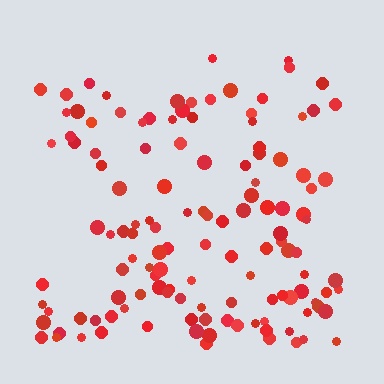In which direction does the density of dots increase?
From top to bottom, with the bottom side densest.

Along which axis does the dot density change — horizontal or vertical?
Vertical.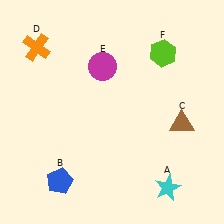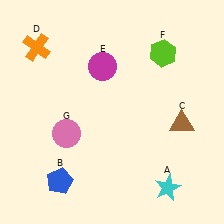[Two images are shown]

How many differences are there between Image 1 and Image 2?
There is 1 difference between the two images.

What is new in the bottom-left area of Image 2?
A pink circle (G) was added in the bottom-left area of Image 2.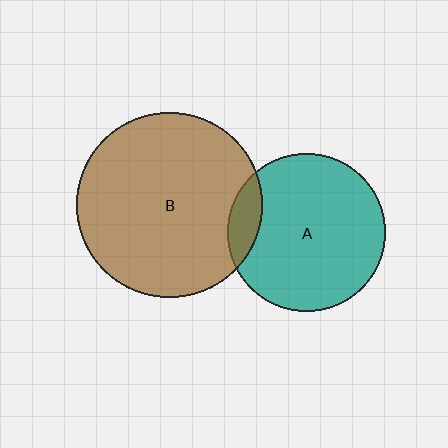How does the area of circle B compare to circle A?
Approximately 1.4 times.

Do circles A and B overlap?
Yes.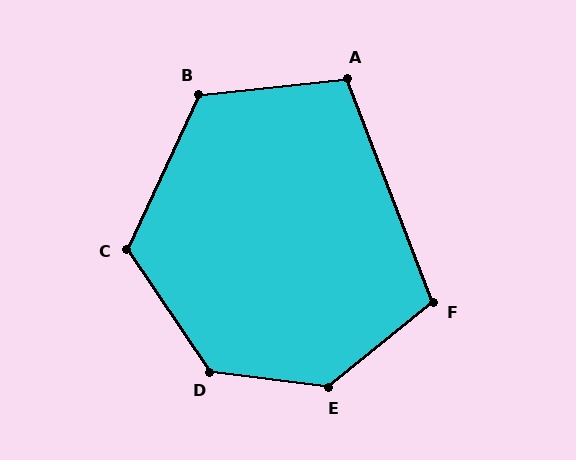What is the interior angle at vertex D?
Approximately 131 degrees (obtuse).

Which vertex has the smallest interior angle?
A, at approximately 105 degrees.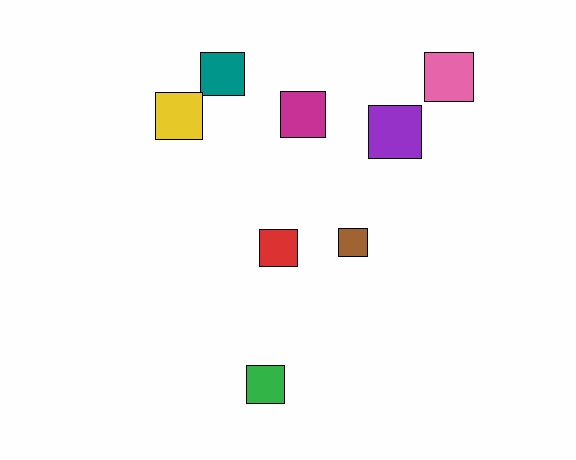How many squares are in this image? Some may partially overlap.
There are 8 squares.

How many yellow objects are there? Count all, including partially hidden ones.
There is 1 yellow object.